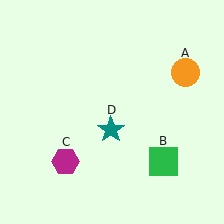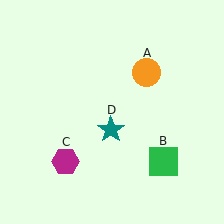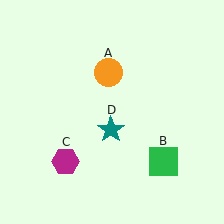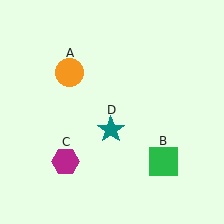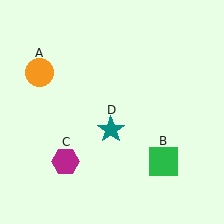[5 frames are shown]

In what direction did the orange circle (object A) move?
The orange circle (object A) moved left.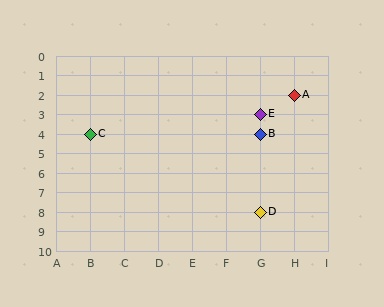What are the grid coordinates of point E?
Point E is at grid coordinates (G, 3).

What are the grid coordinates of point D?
Point D is at grid coordinates (G, 8).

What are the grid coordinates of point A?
Point A is at grid coordinates (H, 2).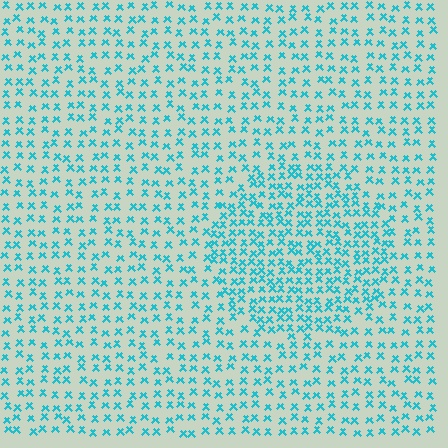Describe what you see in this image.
The image contains small cyan elements arranged at two different densities. A circle-shaped region is visible where the elements are more densely packed than the surrounding area.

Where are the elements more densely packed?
The elements are more densely packed inside the circle boundary.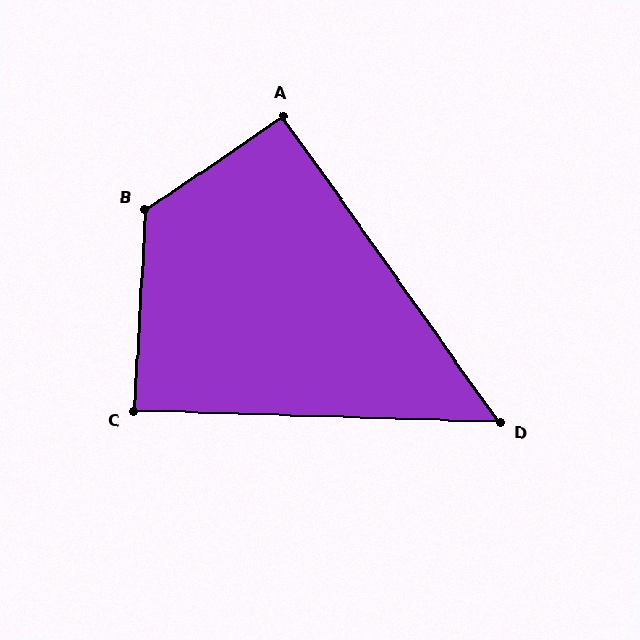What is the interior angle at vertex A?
Approximately 91 degrees (approximately right).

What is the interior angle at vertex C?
Approximately 89 degrees (approximately right).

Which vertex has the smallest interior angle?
D, at approximately 53 degrees.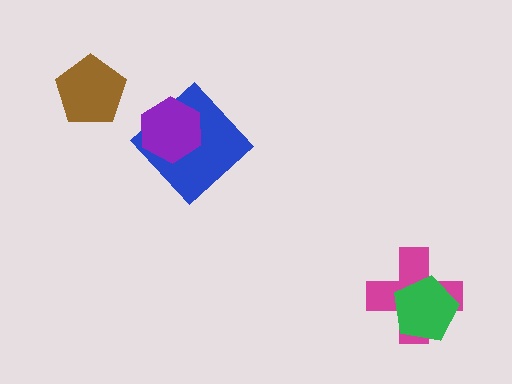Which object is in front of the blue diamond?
The purple hexagon is in front of the blue diamond.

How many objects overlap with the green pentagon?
1 object overlaps with the green pentagon.